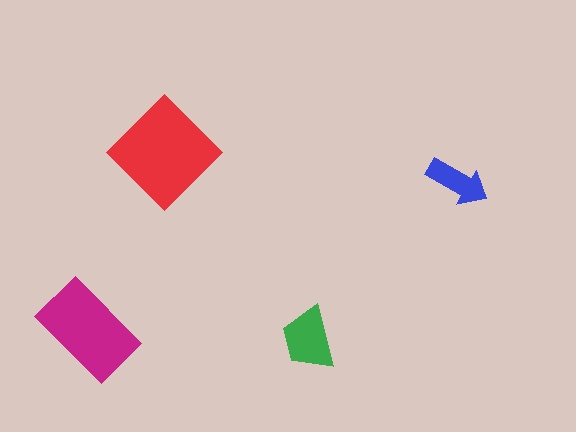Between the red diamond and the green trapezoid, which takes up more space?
The red diamond.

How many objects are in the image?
There are 4 objects in the image.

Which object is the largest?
The red diamond.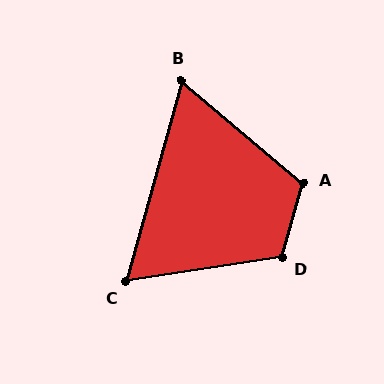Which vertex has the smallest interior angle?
B, at approximately 66 degrees.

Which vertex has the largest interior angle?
D, at approximately 114 degrees.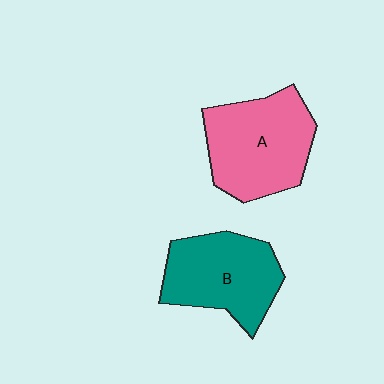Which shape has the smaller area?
Shape B (teal).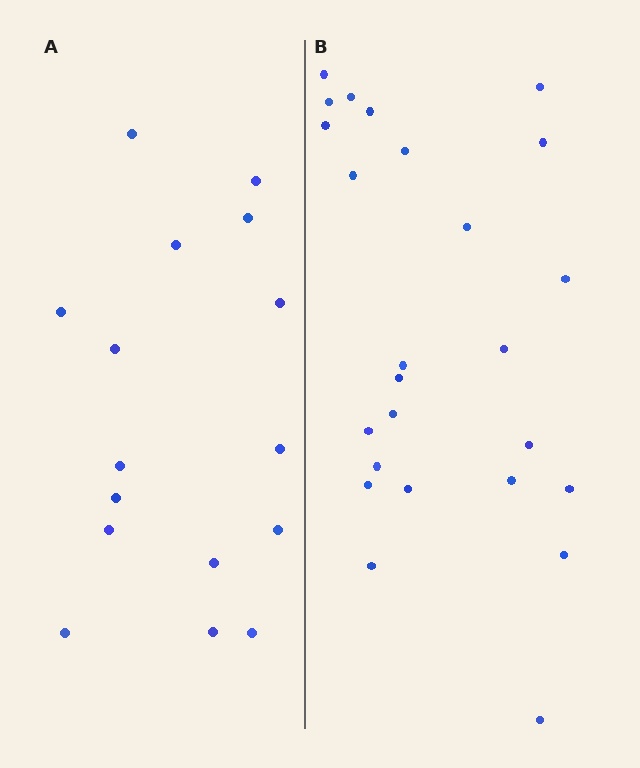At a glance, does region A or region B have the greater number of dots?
Region B (the right region) has more dots.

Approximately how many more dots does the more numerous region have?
Region B has roughly 8 or so more dots than region A.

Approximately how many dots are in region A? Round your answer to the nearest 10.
About 20 dots. (The exact count is 16, which rounds to 20.)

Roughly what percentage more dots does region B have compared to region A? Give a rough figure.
About 55% more.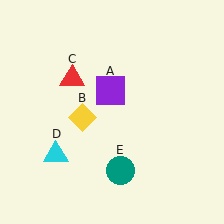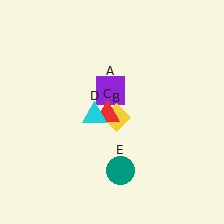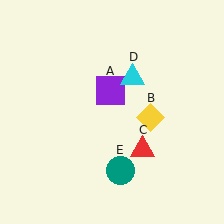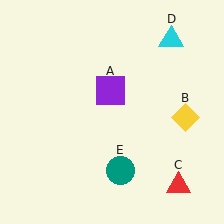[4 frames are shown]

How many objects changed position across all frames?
3 objects changed position: yellow diamond (object B), red triangle (object C), cyan triangle (object D).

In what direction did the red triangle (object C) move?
The red triangle (object C) moved down and to the right.